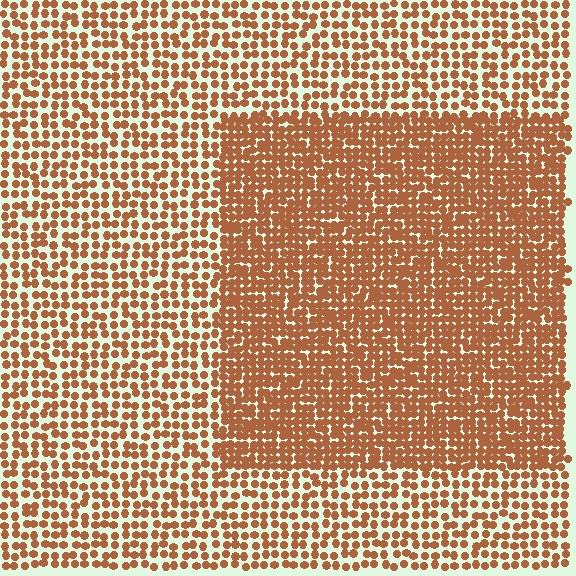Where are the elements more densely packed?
The elements are more densely packed inside the rectangle boundary.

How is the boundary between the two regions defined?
The boundary is defined by a change in element density (approximately 1.9x ratio). All elements are the same color, size, and shape.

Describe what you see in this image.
The image contains small brown elements arranged at two different densities. A rectangle-shaped region is visible where the elements are more densely packed than the surrounding area.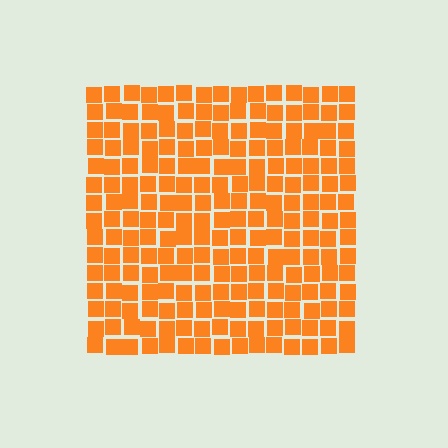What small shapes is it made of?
It is made of small squares.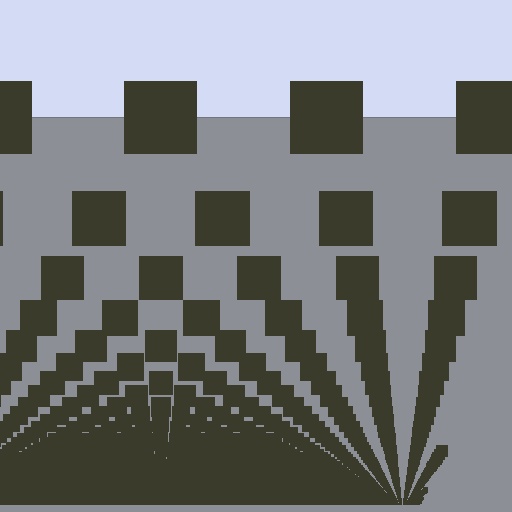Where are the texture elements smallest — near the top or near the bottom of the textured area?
Near the bottom.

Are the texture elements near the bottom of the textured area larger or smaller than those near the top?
Smaller. The gradient is inverted — elements near the bottom are smaller and denser.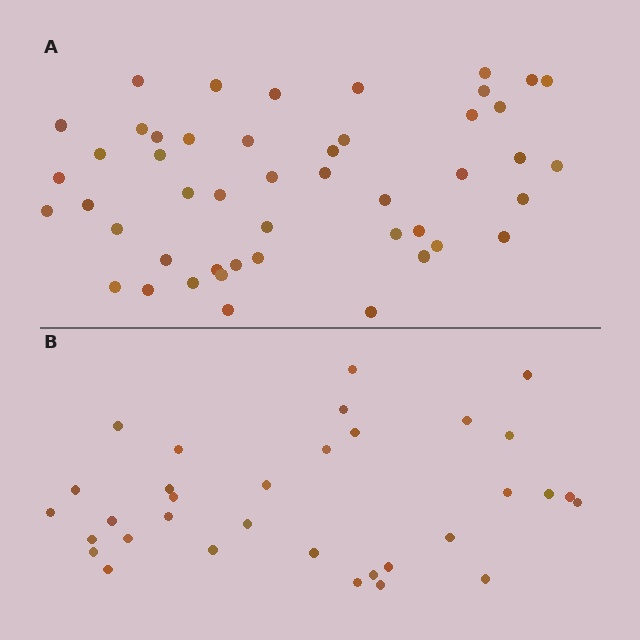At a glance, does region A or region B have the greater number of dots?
Region A (the top region) has more dots.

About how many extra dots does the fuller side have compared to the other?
Region A has approximately 15 more dots than region B.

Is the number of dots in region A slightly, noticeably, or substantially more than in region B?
Region A has substantially more. The ratio is roughly 1.5 to 1.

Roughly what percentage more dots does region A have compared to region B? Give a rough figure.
About 45% more.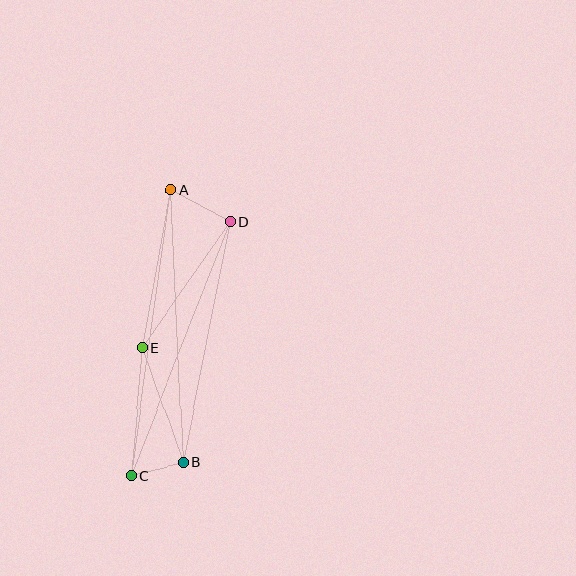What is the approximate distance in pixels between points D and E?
The distance between D and E is approximately 153 pixels.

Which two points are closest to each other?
Points B and C are closest to each other.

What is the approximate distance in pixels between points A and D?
The distance between A and D is approximately 68 pixels.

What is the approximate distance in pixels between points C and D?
The distance between C and D is approximately 272 pixels.